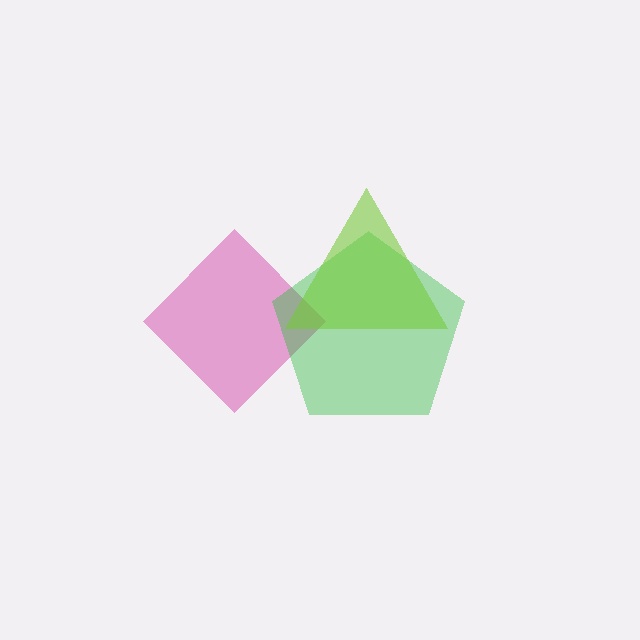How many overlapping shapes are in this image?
There are 3 overlapping shapes in the image.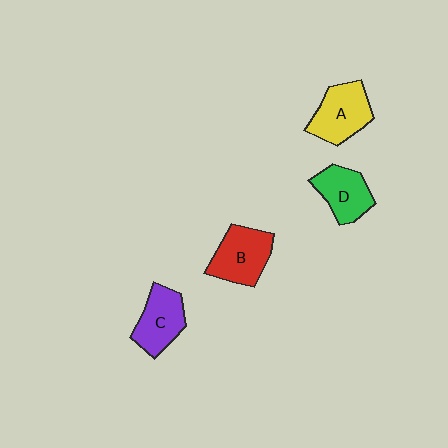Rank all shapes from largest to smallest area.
From largest to smallest: A (yellow), B (red), C (purple), D (green).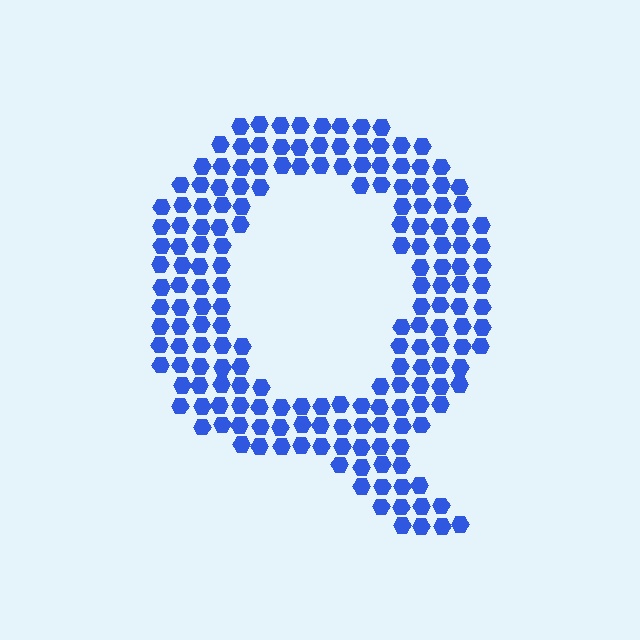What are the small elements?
The small elements are hexagons.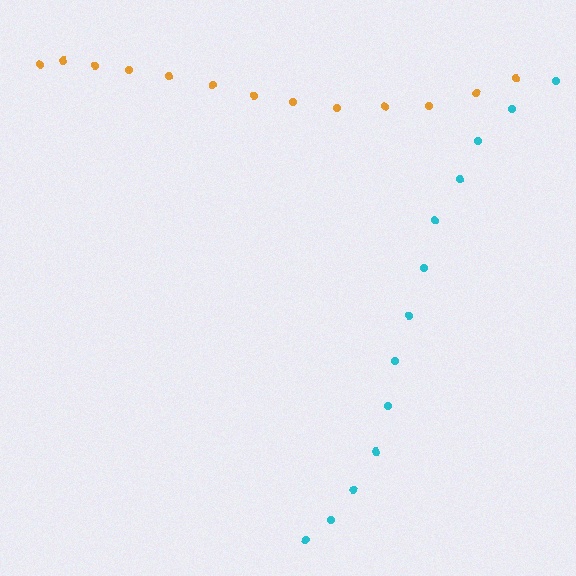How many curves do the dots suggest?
There are 2 distinct paths.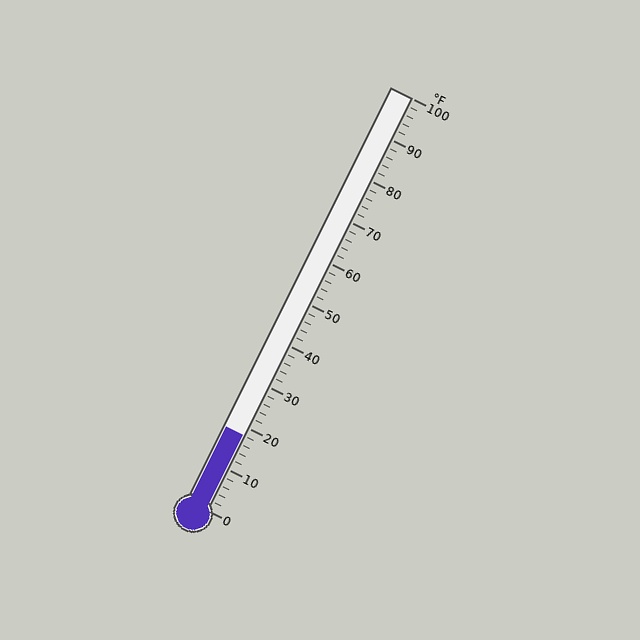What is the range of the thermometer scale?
The thermometer scale ranges from 0°F to 100°F.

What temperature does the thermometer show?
The thermometer shows approximately 18°F.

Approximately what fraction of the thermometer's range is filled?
The thermometer is filled to approximately 20% of its range.